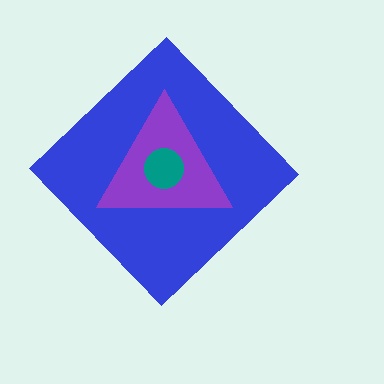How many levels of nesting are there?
3.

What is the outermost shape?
The blue diamond.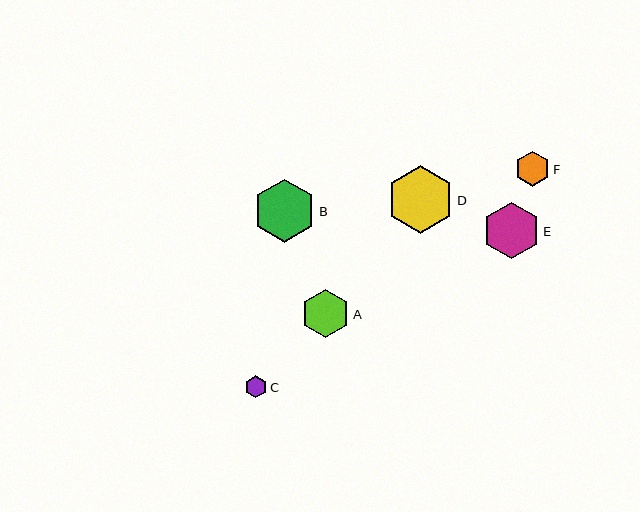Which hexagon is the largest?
Hexagon D is the largest with a size of approximately 68 pixels.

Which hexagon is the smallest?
Hexagon C is the smallest with a size of approximately 22 pixels.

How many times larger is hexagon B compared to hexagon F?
Hexagon B is approximately 1.8 times the size of hexagon F.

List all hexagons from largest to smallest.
From largest to smallest: D, B, E, A, F, C.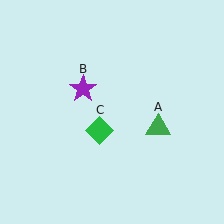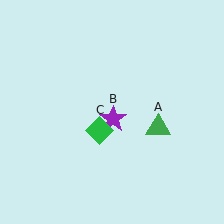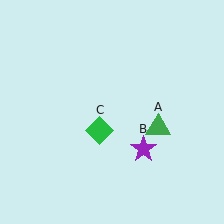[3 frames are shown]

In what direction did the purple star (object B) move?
The purple star (object B) moved down and to the right.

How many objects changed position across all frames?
1 object changed position: purple star (object B).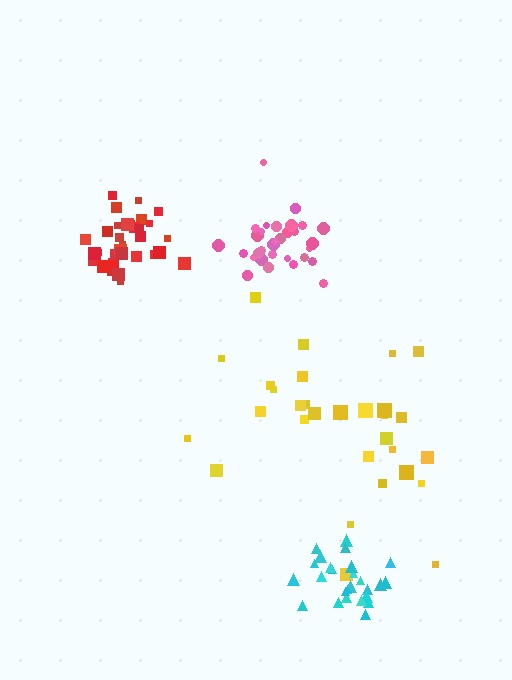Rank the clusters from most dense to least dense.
red, cyan, pink, yellow.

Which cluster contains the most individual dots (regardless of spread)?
Red (32).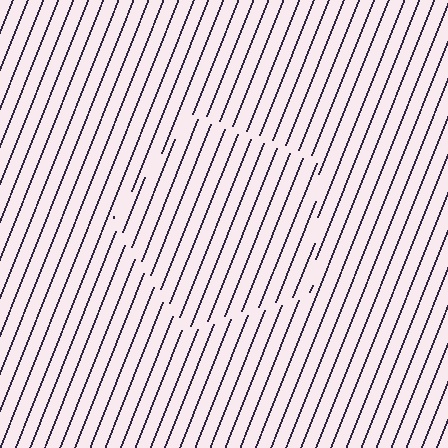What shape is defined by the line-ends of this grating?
An illusory pentagon. The interior of the shape contains the same grating, shifted by half a period — the contour is defined by the phase discontinuity where line-ends from the inner and outer gratings abut.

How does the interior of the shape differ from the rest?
The interior of the shape contains the same grating, shifted by half a period — the contour is defined by the phase discontinuity where line-ends from the inner and outer gratings abut.